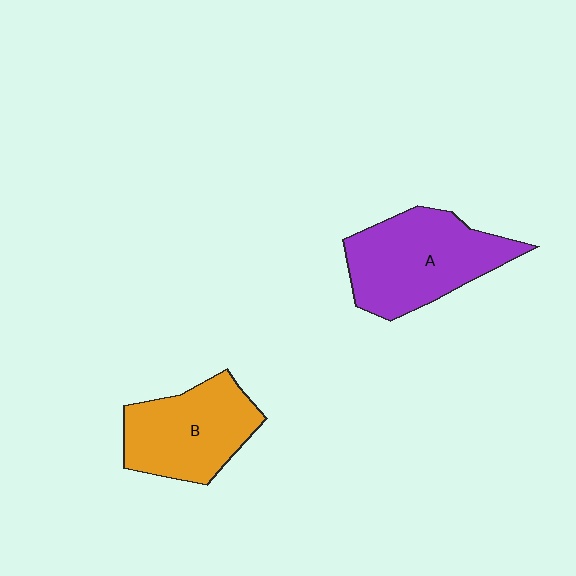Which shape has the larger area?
Shape A (purple).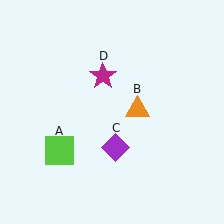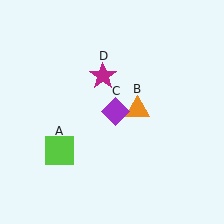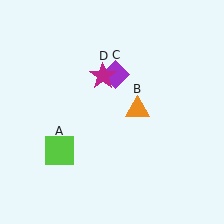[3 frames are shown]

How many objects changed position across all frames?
1 object changed position: purple diamond (object C).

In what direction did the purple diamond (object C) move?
The purple diamond (object C) moved up.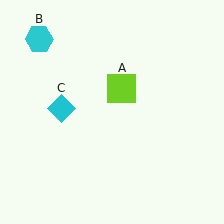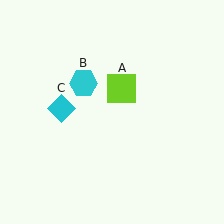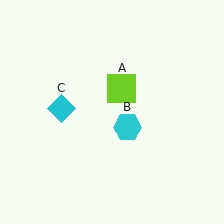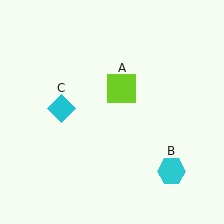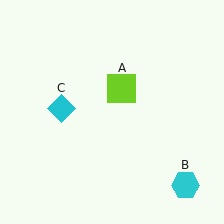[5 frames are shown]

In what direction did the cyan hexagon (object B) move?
The cyan hexagon (object B) moved down and to the right.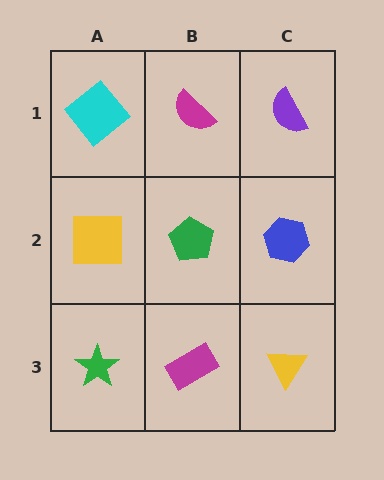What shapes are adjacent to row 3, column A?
A yellow square (row 2, column A), a magenta rectangle (row 3, column B).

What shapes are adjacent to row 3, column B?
A green pentagon (row 2, column B), a green star (row 3, column A), a yellow triangle (row 3, column C).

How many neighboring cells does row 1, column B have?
3.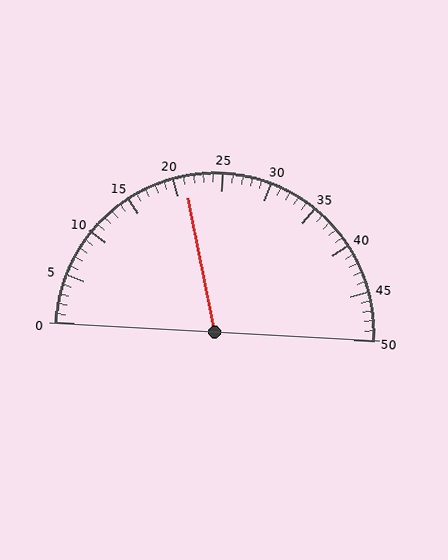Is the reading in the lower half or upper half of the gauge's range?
The reading is in the lower half of the range (0 to 50).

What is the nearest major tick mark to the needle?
The nearest major tick mark is 20.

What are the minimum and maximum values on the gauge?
The gauge ranges from 0 to 50.